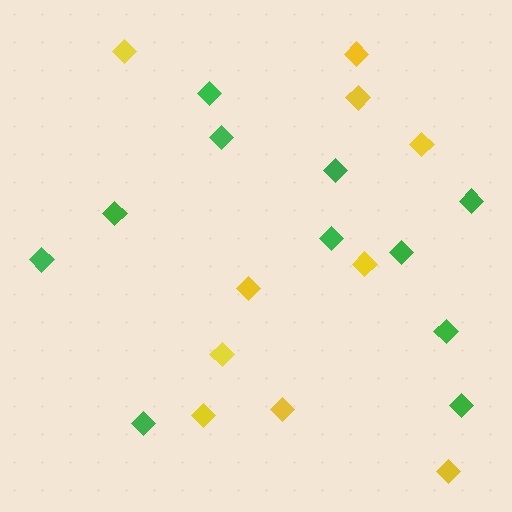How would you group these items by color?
There are 2 groups: one group of green diamonds (11) and one group of yellow diamonds (10).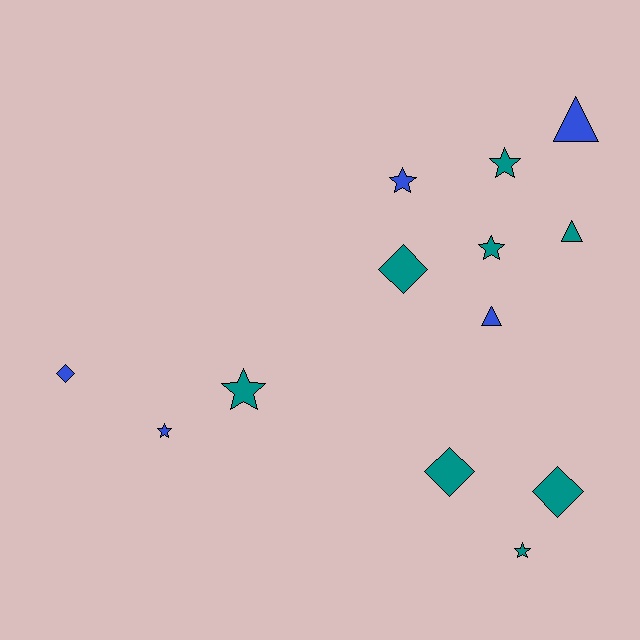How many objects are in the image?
There are 13 objects.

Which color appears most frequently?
Teal, with 8 objects.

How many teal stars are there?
There are 4 teal stars.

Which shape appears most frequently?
Star, with 6 objects.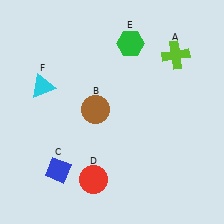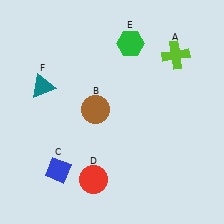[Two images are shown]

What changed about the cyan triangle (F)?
In Image 1, F is cyan. In Image 2, it changed to teal.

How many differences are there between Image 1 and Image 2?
There is 1 difference between the two images.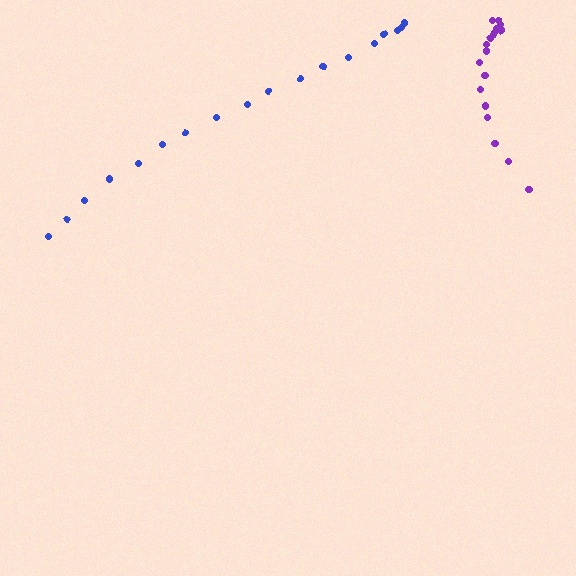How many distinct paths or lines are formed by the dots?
There are 2 distinct paths.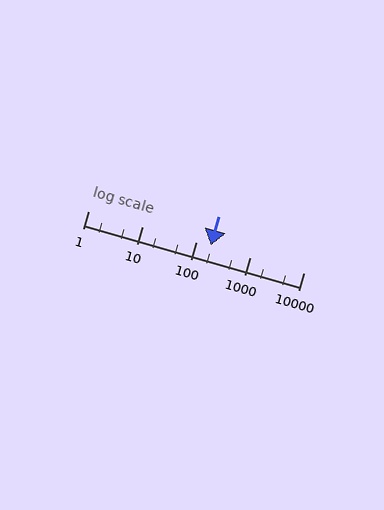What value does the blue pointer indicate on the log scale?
The pointer indicates approximately 190.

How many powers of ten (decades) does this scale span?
The scale spans 4 decades, from 1 to 10000.